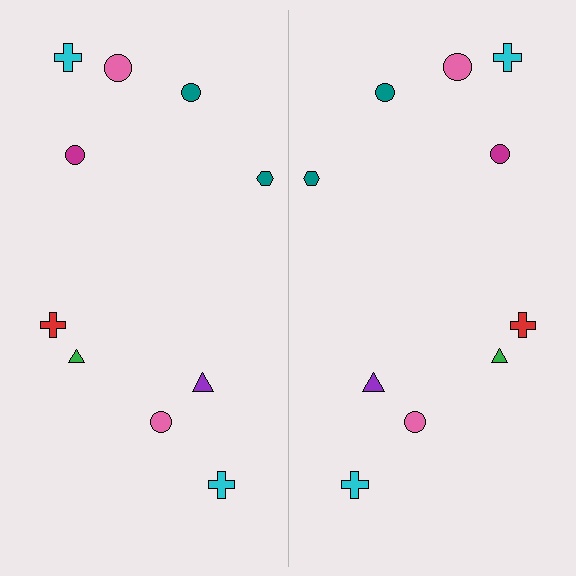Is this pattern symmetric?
Yes, this pattern has bilateral (reflection) symmetry.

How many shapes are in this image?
There are 20 shapes in this image.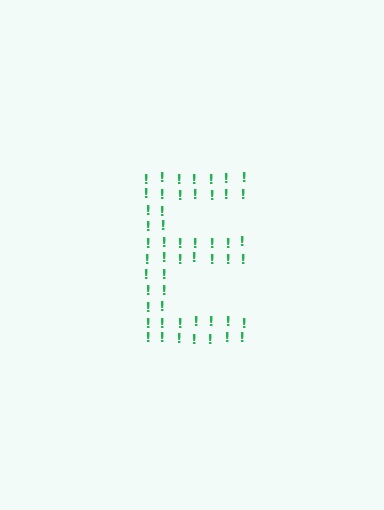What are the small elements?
The small elements are exclamation marks.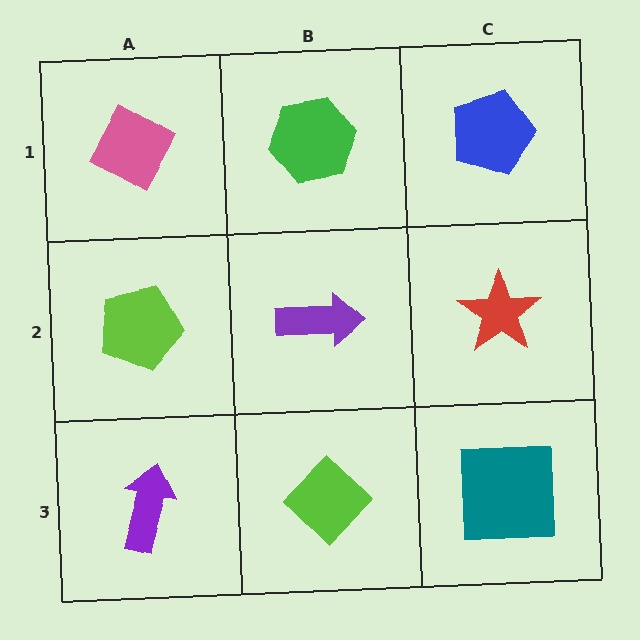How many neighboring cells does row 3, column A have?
2.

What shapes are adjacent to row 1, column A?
A lime pentagon (row 2, column A), a green hexagon (row 1, column B).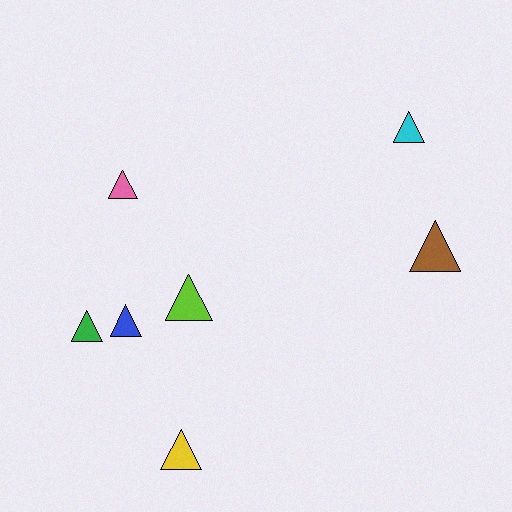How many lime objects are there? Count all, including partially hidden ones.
There is 1 lime object.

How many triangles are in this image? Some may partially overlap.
There are 7 triangles.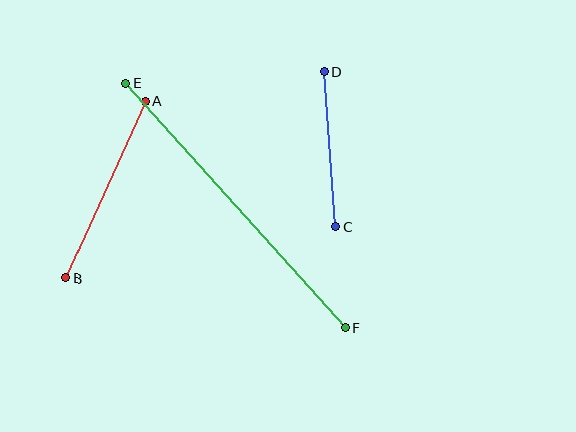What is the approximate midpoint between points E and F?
The midpoint is at approximately (235, 206) pixels.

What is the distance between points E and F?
The distance is approximately 328 pixels.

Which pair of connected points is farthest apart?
Points E and F are farthest apart.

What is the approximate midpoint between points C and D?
The midpoint is at approximately (330, 149) pixels.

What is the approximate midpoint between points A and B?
The midpoint is at approximately (106, 190) pixels.